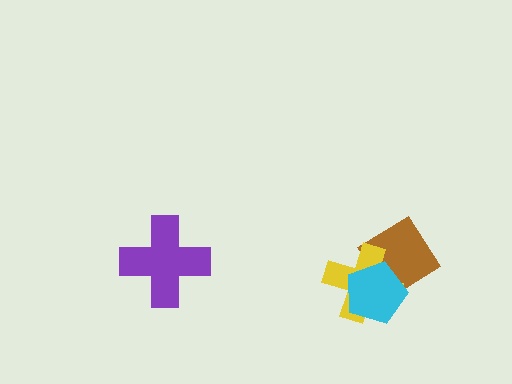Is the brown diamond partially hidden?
Yes, it is partially covered by another shape.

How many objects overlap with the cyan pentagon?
2 objects overlap with the cyan pentagon.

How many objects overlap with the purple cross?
0 objects overlap with the purple cross.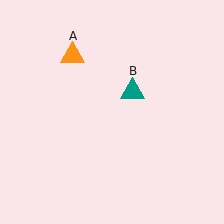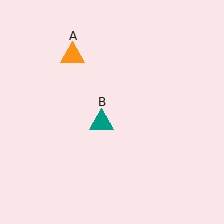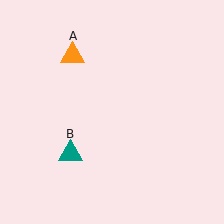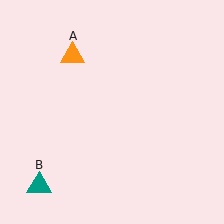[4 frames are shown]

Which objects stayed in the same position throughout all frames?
Orange triangle (object A) remained stationary.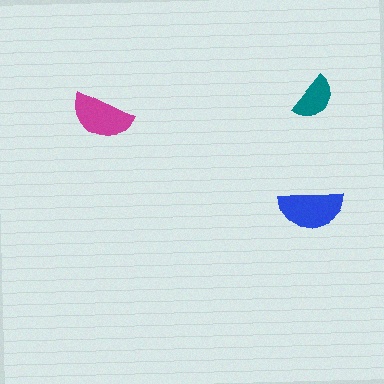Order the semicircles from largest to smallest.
the blue one, the magenta one, the teal one.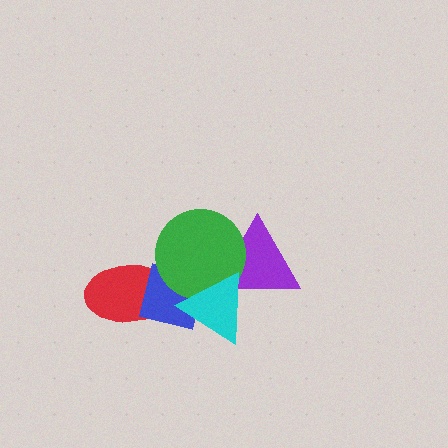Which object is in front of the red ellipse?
The blue square is in front of the red ellipse.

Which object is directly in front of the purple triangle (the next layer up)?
The green circle is directly in front of the purple triangle.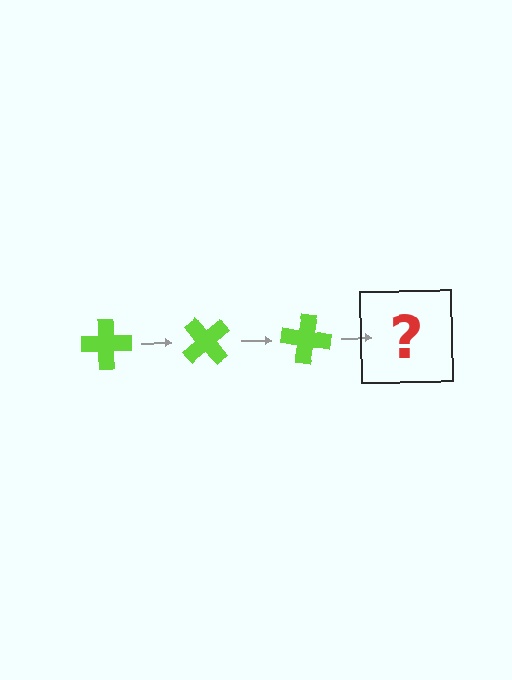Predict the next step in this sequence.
The next step is a lime cross rotated 150 degrees.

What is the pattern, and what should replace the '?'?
The pattern is that the cross rotates 50 degrees each step. The '?' should be a lime cross rotated 150 degrees.